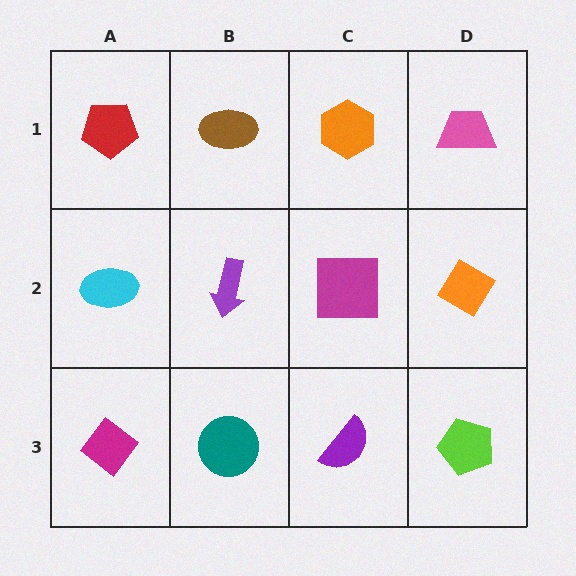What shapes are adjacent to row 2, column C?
An orange hexagon (row 1, column C), a purple semicircle (row 3, column C), a purple arrow (row 2, column B), an orange diamond (row 2, column D).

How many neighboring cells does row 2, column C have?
4.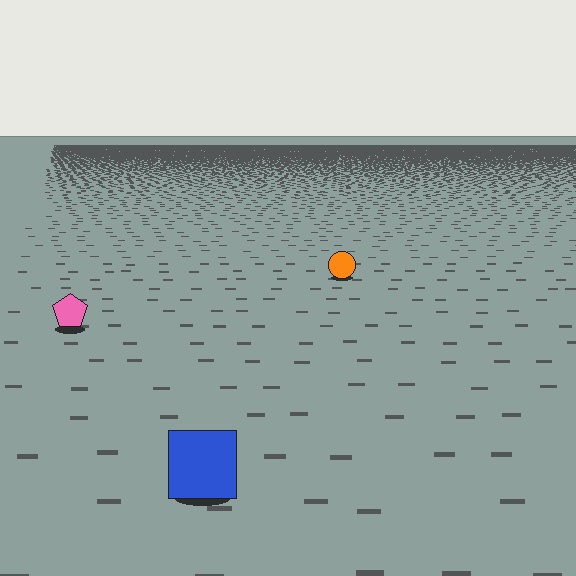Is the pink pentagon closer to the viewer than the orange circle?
Yes. The pink pentagon is closer — you can tell from the texture gradient: the ground texture is coarser near it.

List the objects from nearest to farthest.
From nearest to farthest: the blue square, the pink pentagon, the orange circle.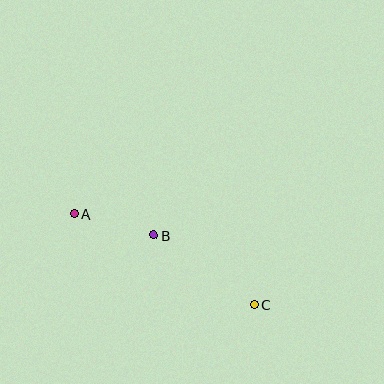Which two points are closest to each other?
Points A and B are closest to each other.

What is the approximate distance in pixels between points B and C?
The distance between B and C is approximately 122 pixels.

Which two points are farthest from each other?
Points A and C are farthest from each other.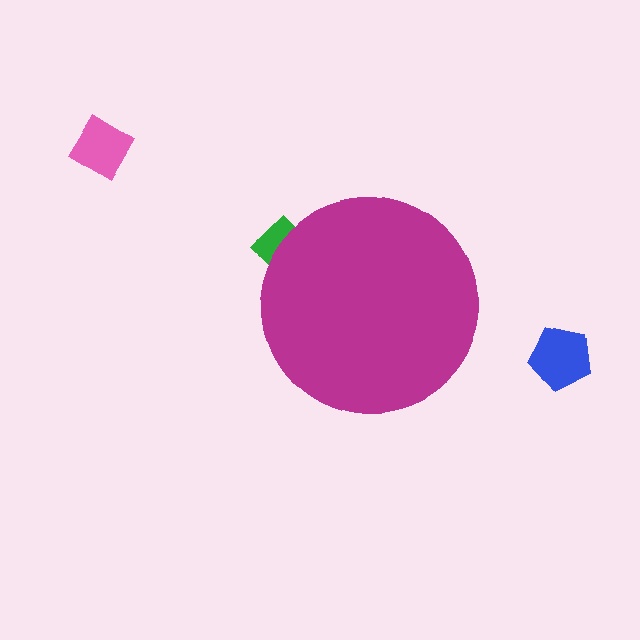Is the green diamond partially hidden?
Yes, the green diamond is partially hidden behind the magenta circle.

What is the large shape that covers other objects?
A magenta circle.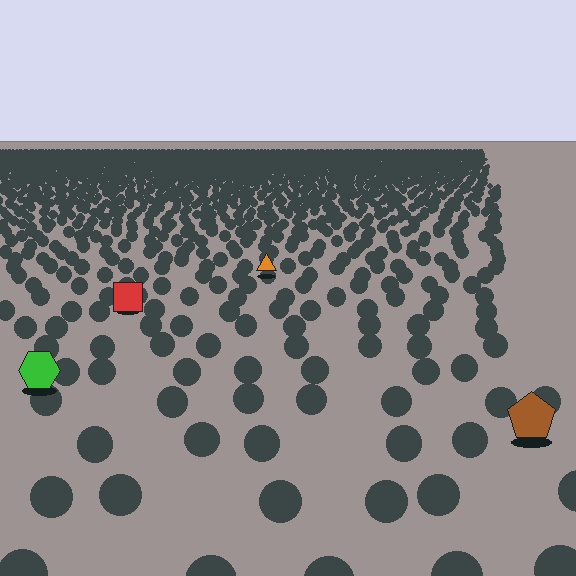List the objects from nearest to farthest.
From nearest to farthest: the brown pentagon, the green hexagon, the red square, the orange triangle.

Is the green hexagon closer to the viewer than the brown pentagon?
No. The brown pentagon is closer — you can tell from the texture gradient: the ground texture is coarser near it.